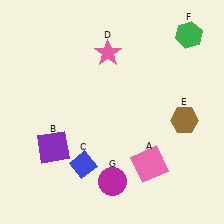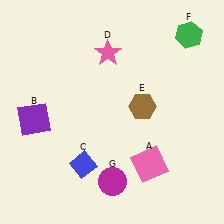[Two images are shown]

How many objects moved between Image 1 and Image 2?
2 objects moved between the two images.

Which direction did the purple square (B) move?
The purple square (B) moved up.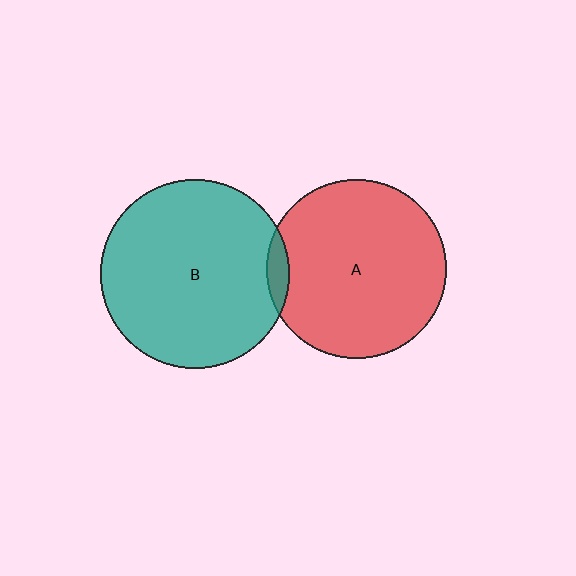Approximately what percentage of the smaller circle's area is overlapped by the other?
Approximately 5%.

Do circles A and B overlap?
Yes.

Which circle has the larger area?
Circle B (teal).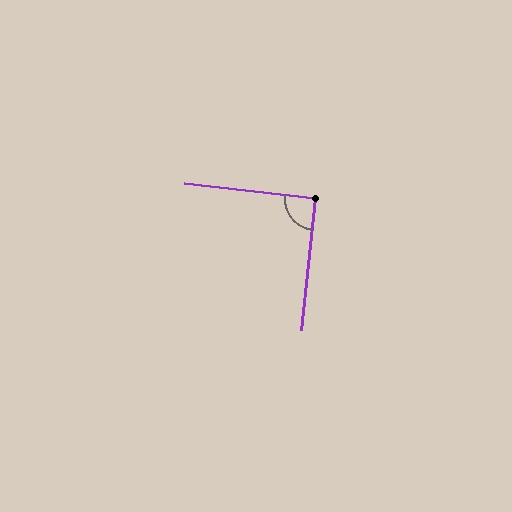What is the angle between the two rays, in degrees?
Approximately 90 degrees.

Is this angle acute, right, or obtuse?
It is approximately a right angle.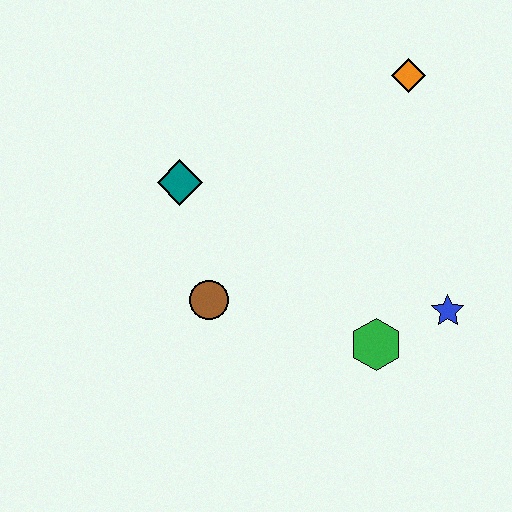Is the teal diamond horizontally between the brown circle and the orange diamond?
No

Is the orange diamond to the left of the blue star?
Yes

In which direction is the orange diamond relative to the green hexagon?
The orange diamond is above the green hexagon.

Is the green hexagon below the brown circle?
Yes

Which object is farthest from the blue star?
The teal diamond is farthest from the blue star.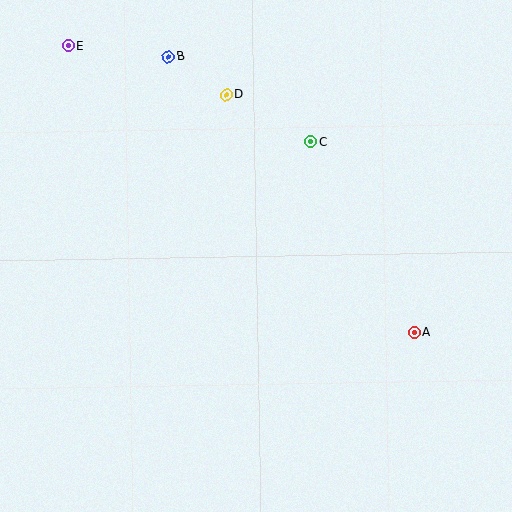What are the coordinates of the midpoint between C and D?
The midpoint between C and D is at (269, 119).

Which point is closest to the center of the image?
Point C at (311, 142) is closest to the center.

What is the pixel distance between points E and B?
The distance between E and B is 100 pixels.